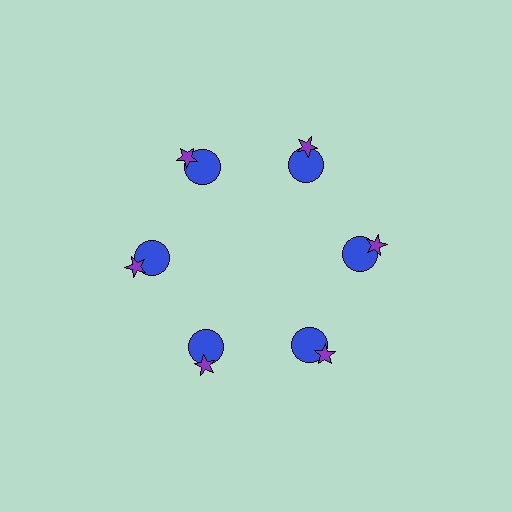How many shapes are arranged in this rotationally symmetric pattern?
There are 12 shapes, arranged in 6 groups of 2.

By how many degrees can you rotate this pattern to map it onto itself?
The pattern maps onto itself every 60 degrees of rotation.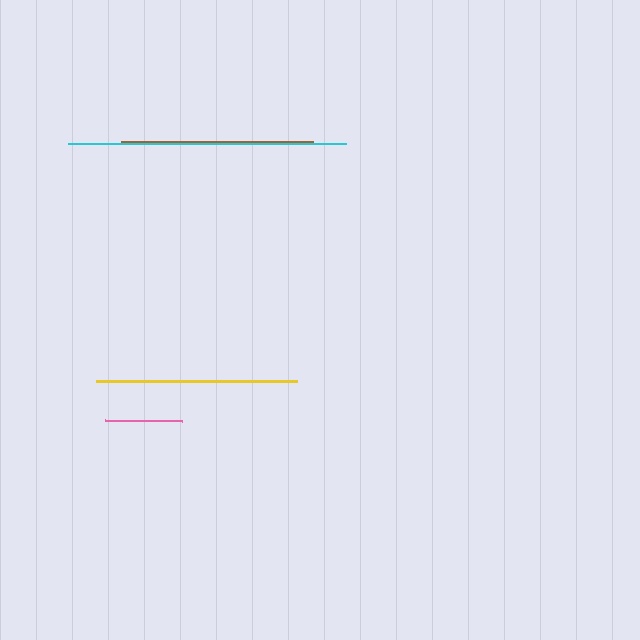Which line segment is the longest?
The cyan line is the longest at approximately 278 pixels.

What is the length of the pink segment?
The pink segment is approximately 77 pixels long.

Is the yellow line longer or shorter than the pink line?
The yellow line is longer than the pink line.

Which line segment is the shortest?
The pink line is the shortest at approximately 77 pixels.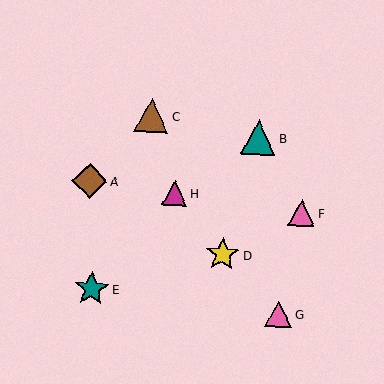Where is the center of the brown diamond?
The center of the brown diamond is at (90, 181).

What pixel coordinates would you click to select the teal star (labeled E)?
Click at (91, 289) to select the teal star E.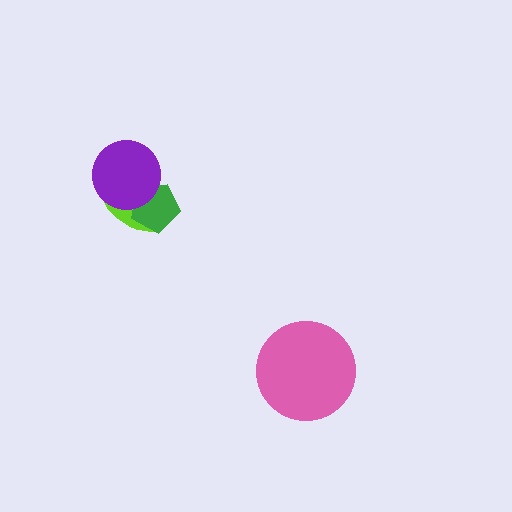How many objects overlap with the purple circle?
2 objects overlap with the purple circle.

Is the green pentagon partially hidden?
Yes, it is partially covered by another shape.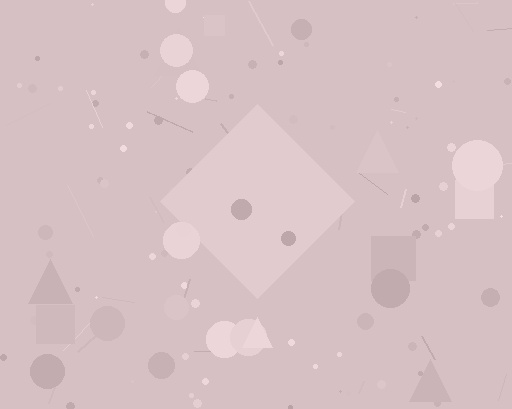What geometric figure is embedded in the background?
A diamond is embedded in the background.